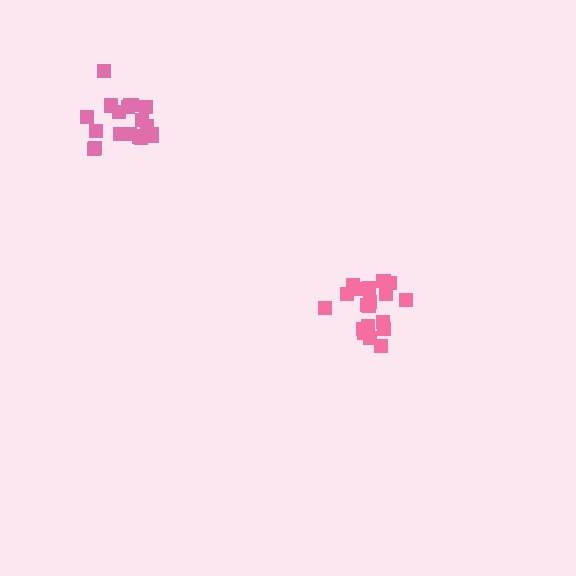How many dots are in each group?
Group 1: 19 dots, Group 2: 19 dots (38 total).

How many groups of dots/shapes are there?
There are 2 groups.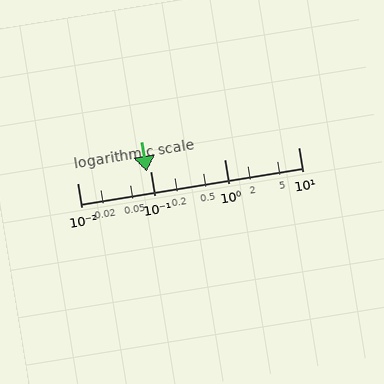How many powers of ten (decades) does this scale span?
The scale spans 3 decades, from 0.01 to 10.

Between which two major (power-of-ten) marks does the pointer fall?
The pointer is between 0.01 and 0.1.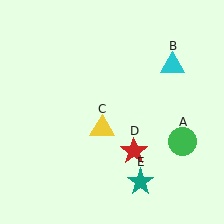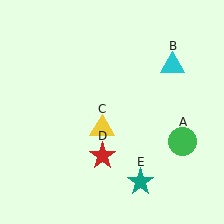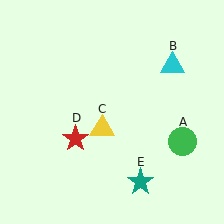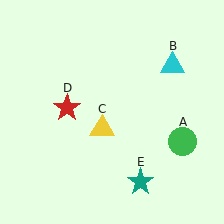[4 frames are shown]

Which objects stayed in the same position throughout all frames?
Green circle (object A) and cyan triangle (object B) and yellow triangle (object C) and teal star (object E) remained stationary.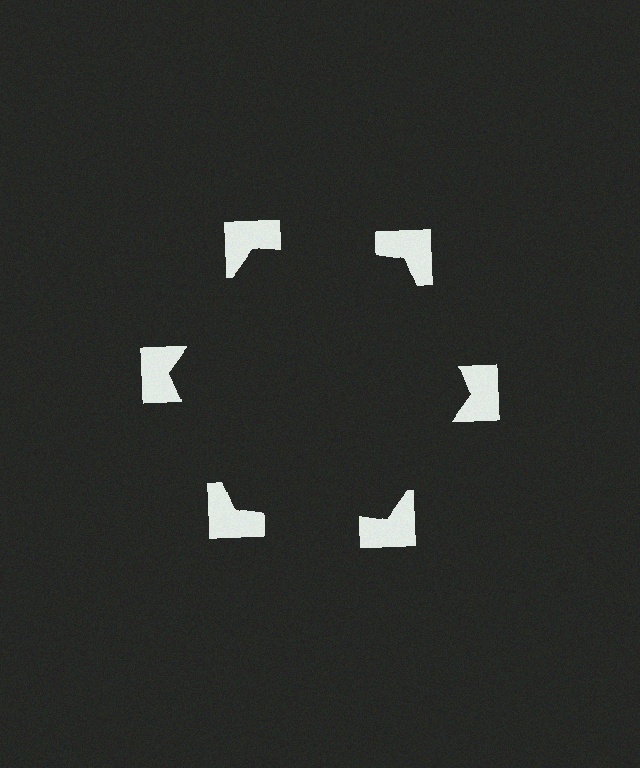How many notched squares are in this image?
There are 6 — one at each vertex of the illusory hexagon.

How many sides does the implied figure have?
6 sides.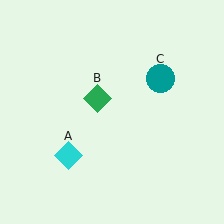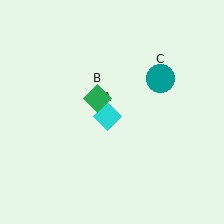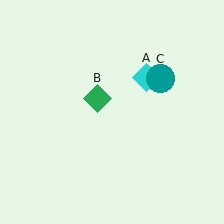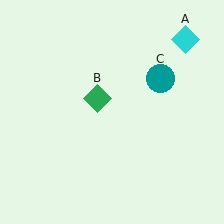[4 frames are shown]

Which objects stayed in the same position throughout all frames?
Green diamond (object B) and teal circle (object C) remained stationary.